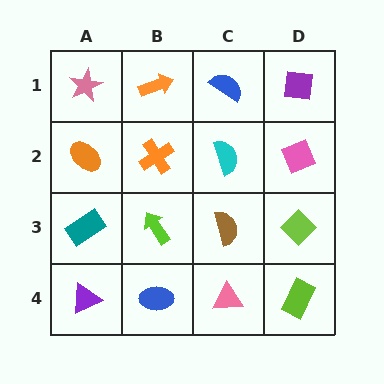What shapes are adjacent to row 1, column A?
An orange ellipse (row 2, column A), an orange arrow (row 1, column B).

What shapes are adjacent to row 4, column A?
A teal rectangle (row 3, column A), a blue ellipse (row 4, column B).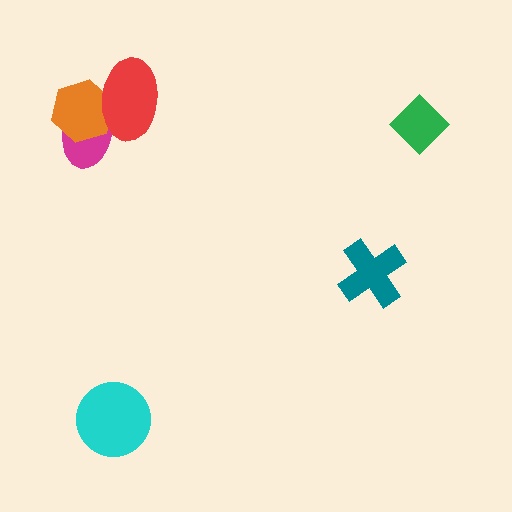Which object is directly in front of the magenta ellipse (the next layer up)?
The orange hexagon is directly in front of the magenta ellipse.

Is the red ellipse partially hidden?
No, no other shape covers it.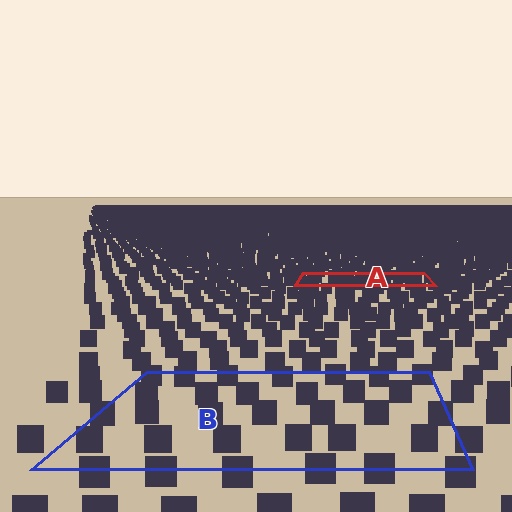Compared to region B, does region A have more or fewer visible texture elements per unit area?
Region A has more texture elements per unit area — they are packed more densely because it is farther away.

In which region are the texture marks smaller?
The texture marks are smaller in region A, because it is farther away.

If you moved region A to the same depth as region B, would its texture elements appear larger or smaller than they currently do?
They would appear larger. At a closer depth, the same texture elements are projected at a bigger on-screen size.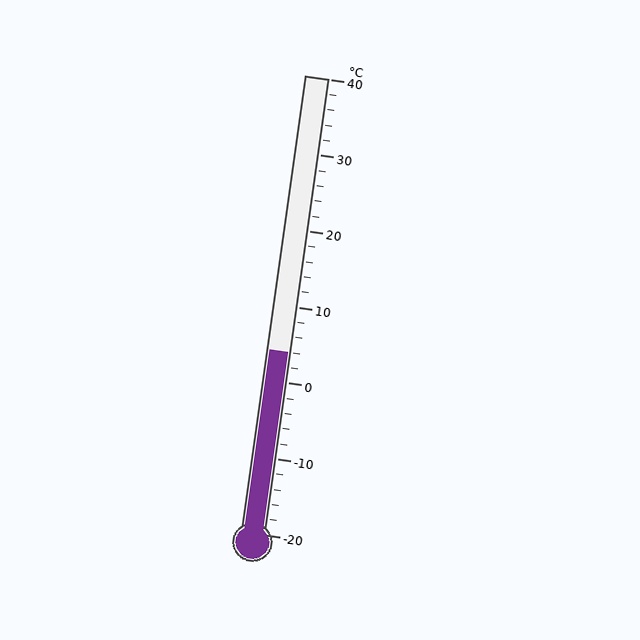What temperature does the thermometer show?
The thermometer shows approximately 4°C.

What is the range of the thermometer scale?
The thermometer scale ranges from -20°C to 40°C.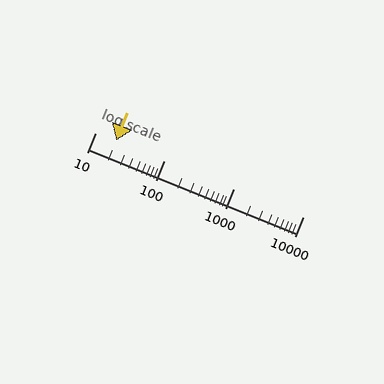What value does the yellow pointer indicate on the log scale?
The pointer indicates approximately 20.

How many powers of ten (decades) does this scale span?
The scale spans 3 decades, from 10 to 10000.